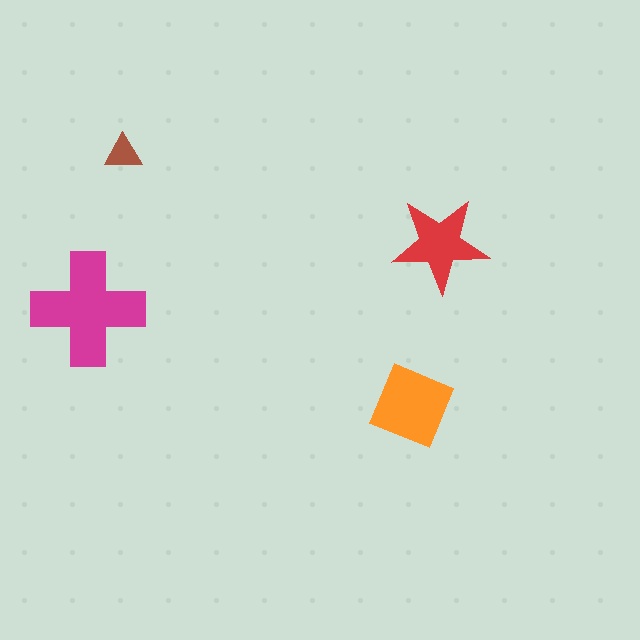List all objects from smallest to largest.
The brown triangle, the red star, the orange square, the magenta cross.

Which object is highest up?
The brown triangle is topmost.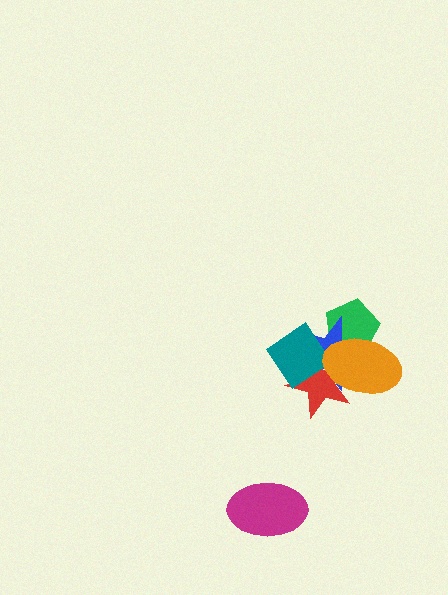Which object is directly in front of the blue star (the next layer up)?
The red star is directly in front of the blue star.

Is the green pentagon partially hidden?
Yes, it is partially covered by another shape.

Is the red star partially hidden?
Yes, it is partially covered by another shape.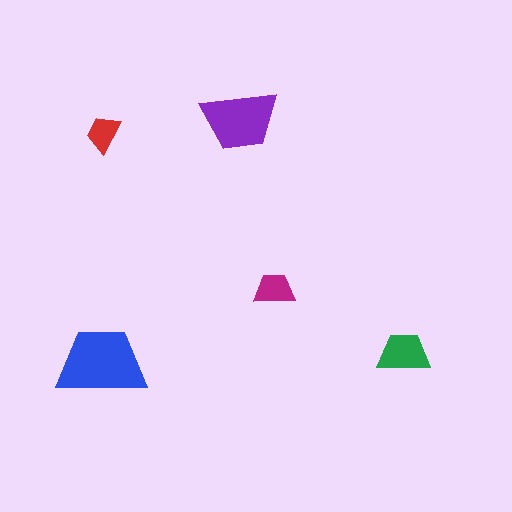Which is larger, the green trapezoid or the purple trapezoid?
The purple one.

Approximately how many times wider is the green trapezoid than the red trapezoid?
About 1.5 times wider.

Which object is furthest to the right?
The green trapezoid is rightmost.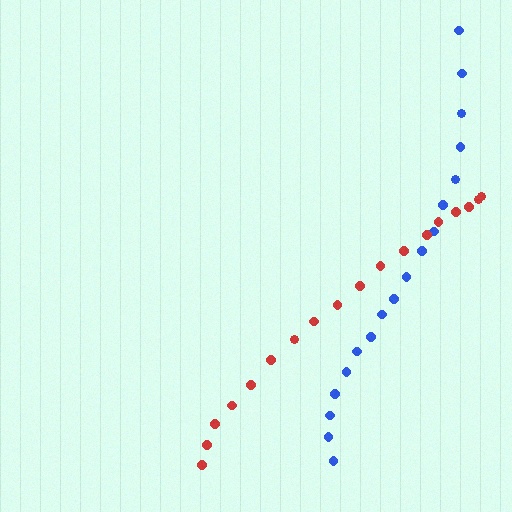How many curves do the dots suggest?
There are 2 distinct paths.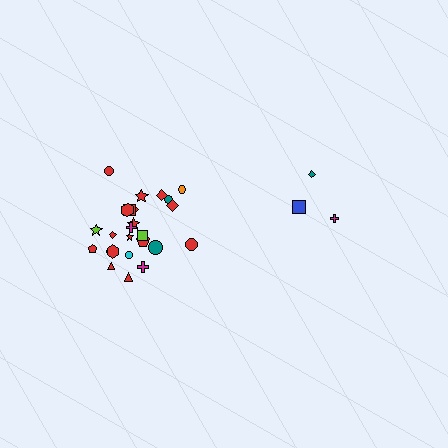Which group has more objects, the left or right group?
The left group.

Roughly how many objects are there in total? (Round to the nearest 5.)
Roughly 30 objects in total.